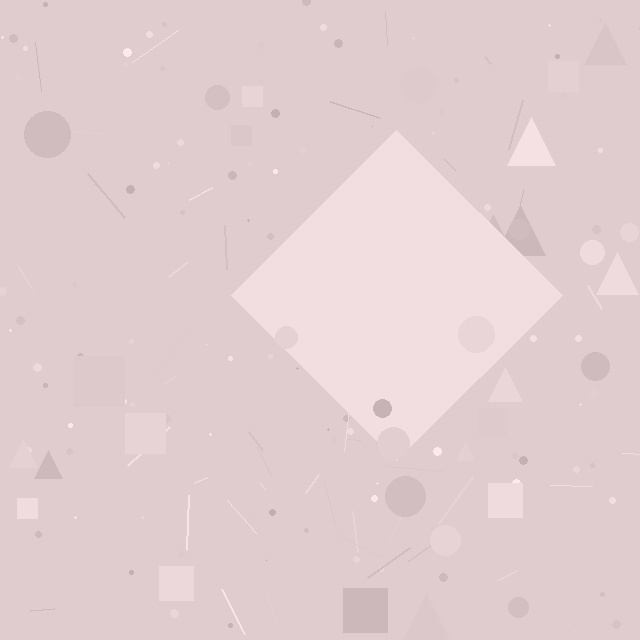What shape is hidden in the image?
A diamond is hidden in the image.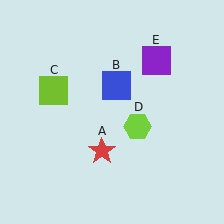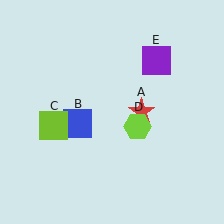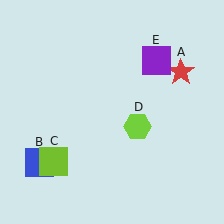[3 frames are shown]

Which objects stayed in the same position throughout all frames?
Lime hexagon (object D) and purple square (object E) remained stationary.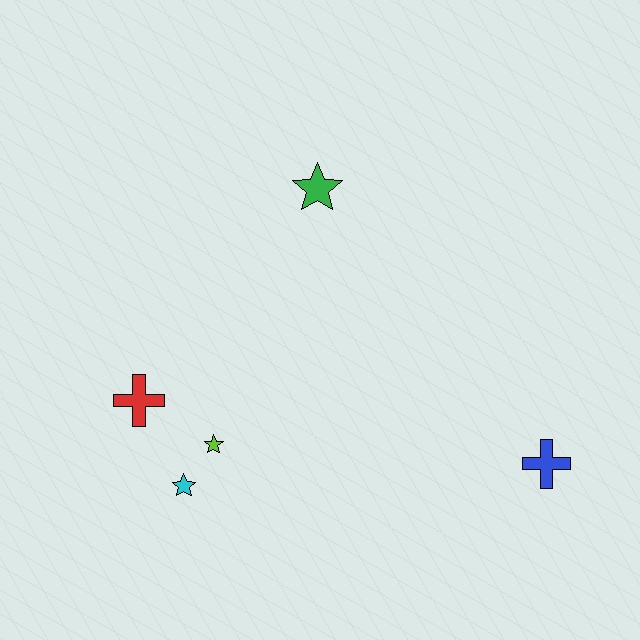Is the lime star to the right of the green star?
No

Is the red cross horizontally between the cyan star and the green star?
No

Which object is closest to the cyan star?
The lime star is closest to the cyan star.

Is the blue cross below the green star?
Yes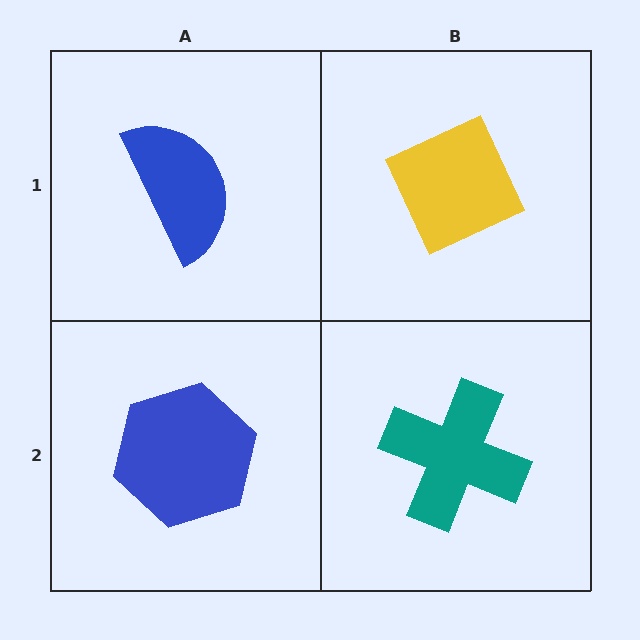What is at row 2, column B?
A teal cross.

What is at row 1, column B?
A yellow diamond.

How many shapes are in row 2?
2 shapes.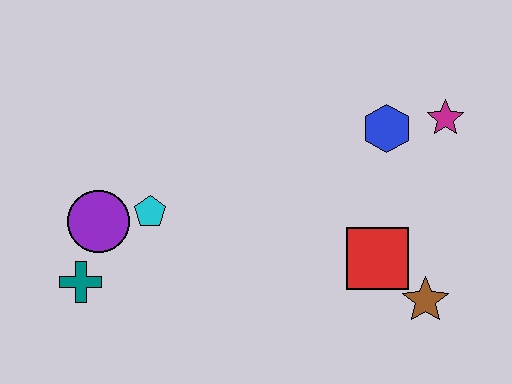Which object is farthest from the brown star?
The teal cross is farthest from the brown star.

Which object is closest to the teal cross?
The purple circle is closest to the teal cross.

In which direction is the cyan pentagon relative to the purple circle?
The cyan pentagon is to the right of the purple circle.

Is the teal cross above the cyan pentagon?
No